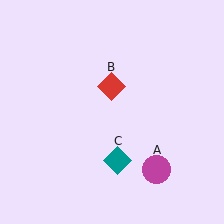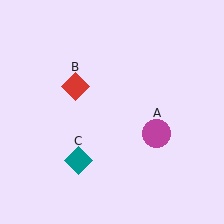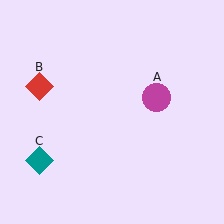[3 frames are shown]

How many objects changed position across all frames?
3 objects changed position: magenta circle (object A), red diamond (object B), teal diamond (object C).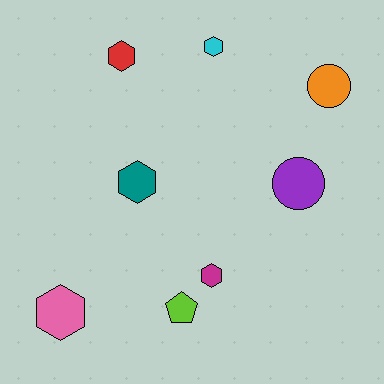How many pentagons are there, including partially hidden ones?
There is 1 pentagon.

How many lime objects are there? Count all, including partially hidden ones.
There is 1 lime object.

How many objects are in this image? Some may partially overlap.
There are 8 objects.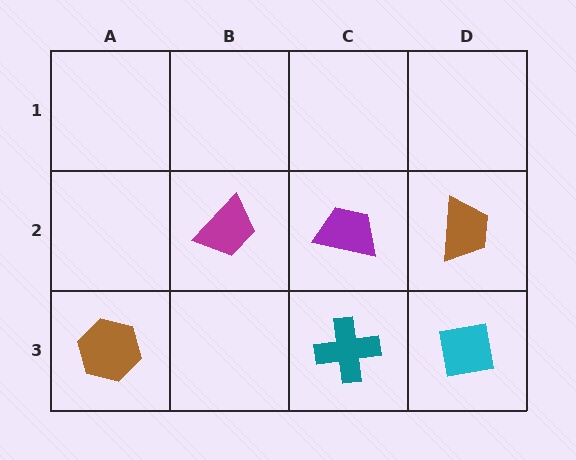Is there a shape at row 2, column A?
No, that cell is empty.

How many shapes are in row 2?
3 shapes.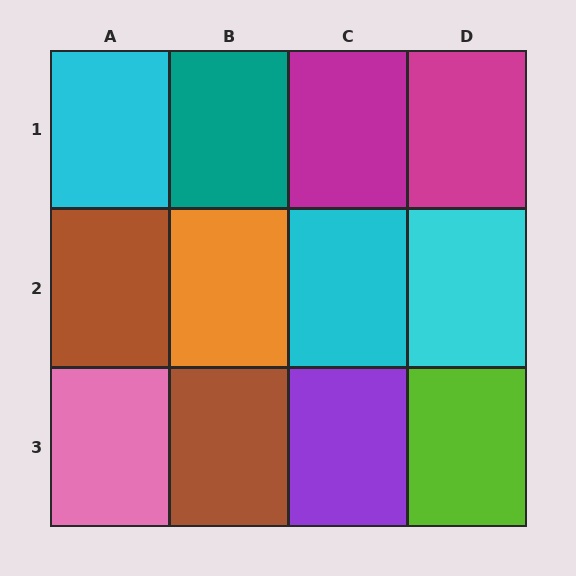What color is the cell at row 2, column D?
Cyan.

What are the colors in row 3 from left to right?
Pink, brown, purple, lime.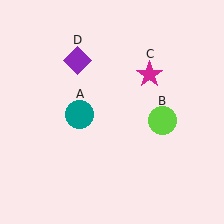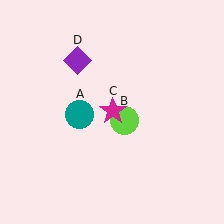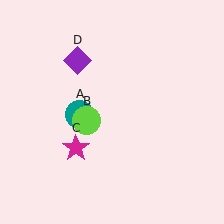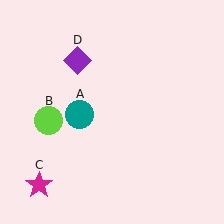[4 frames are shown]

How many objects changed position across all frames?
2 objects changed position: lime circle (object B), magenta star (object C).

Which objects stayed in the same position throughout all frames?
Teal circle (object A) and purple diamond (object D) remained stationary.